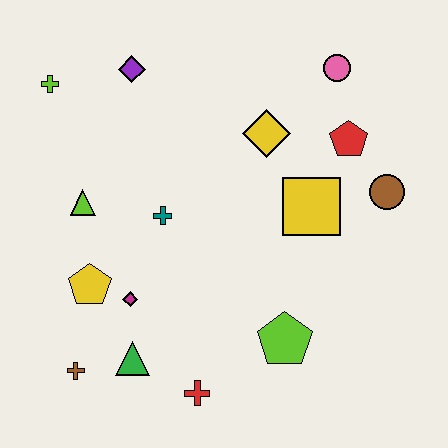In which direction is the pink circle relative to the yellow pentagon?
The pink circle is to the right of the yellow pentagon.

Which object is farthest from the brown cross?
The pink circle is farthest from the brown cross.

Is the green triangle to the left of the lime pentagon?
Yes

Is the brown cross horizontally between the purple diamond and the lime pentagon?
No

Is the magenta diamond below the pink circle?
Yes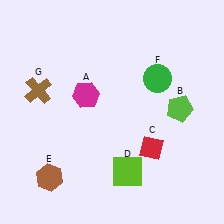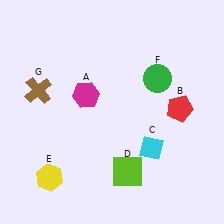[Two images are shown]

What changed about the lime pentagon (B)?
In Image 1, B is lime. In Image 2, it changed to red.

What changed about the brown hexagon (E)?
In Image 1, E is brown. In Image 2, it changed to yellow.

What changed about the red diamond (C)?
In Image 1, C is red. In Image 2, it changed to cyan.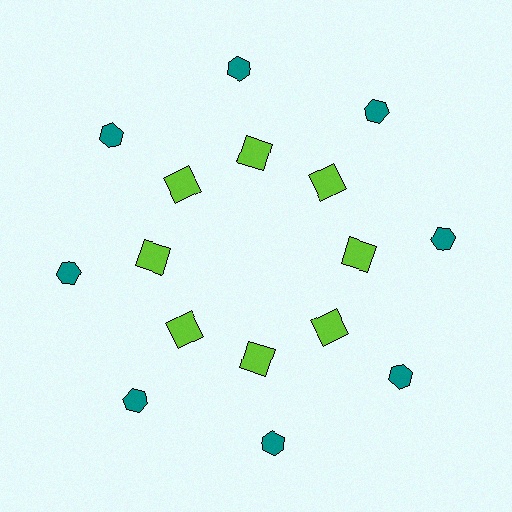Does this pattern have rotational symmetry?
Yes, this pattern has 8-fold rotational symmetry. It looks the same after rotating 45 degrees around the center.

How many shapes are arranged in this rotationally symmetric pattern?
There are 16 shapes, arranged in 8 groups of 2.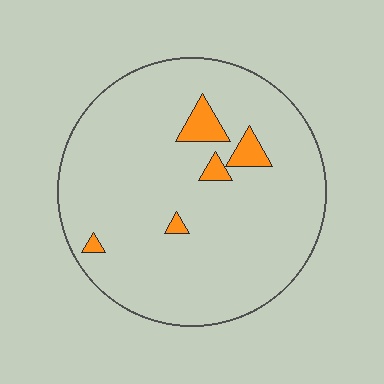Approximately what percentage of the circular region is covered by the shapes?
Approximately 5%.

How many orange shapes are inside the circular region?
5.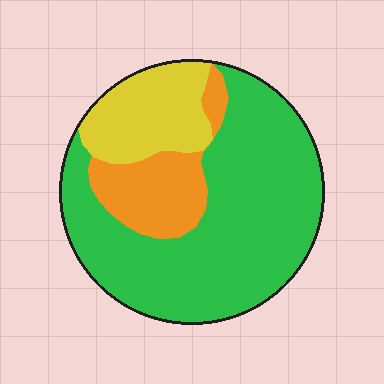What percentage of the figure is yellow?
Yellow covers about 20% of the figure.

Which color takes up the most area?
Green, at roughly 65%.